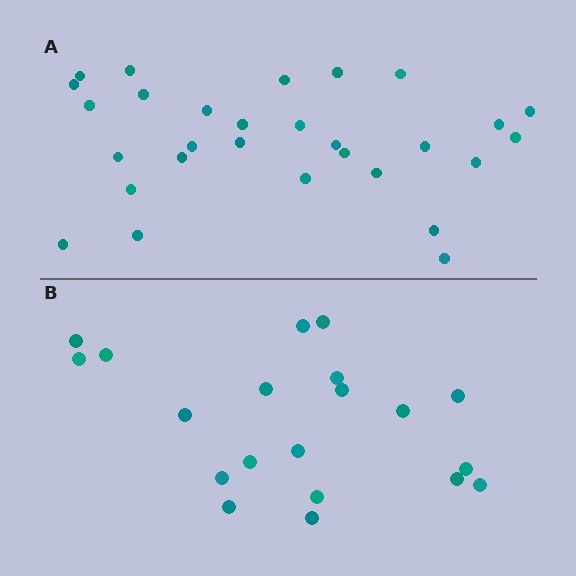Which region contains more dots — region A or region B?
Region A (the top region) has more dots.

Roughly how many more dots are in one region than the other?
Region A has roughly 8 or so more dots than region B.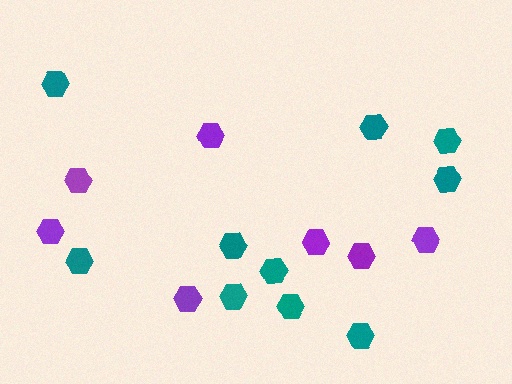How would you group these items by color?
There are 2 groups: one group of teal hexagons (10) and one group of purple hexagons (7).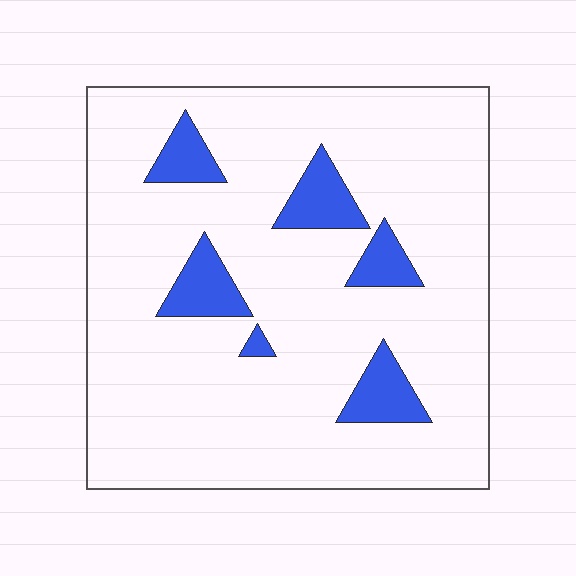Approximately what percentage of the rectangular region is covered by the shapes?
Approximately 10%.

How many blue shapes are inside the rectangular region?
6.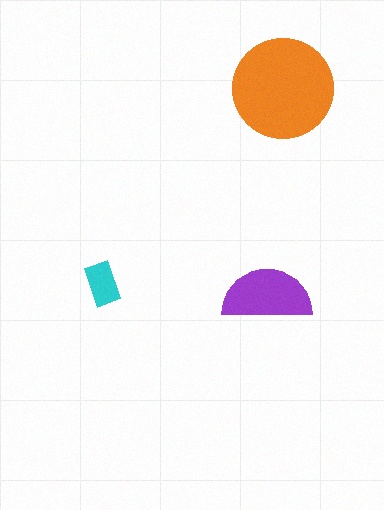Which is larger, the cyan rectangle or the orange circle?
The orange circle.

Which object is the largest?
The orange circle.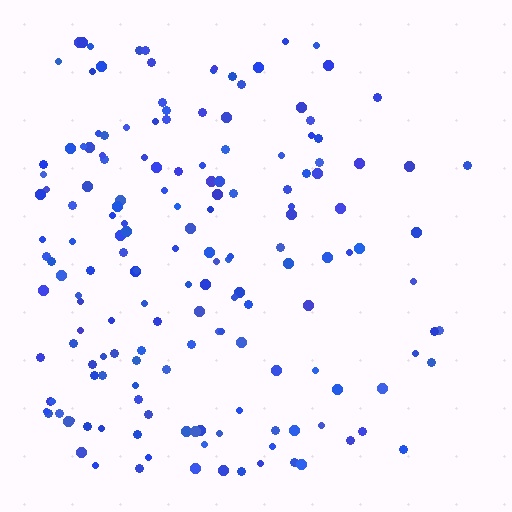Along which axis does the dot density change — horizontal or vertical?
Horizontal.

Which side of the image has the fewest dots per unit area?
The right.